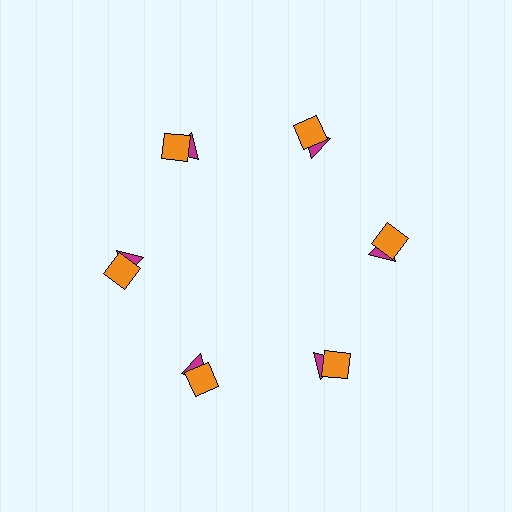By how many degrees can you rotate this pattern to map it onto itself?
The pattern maps onto itself every 60 degrees of rotation.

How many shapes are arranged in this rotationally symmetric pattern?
There are 12 shapes, arranged in 6 groups of 2.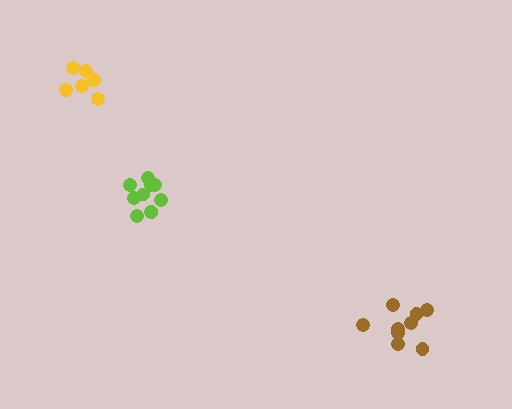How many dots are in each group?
Group 1: 6 dots, Group 2: 9 dots, Group 3: 10 dots (25 total).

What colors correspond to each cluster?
The clusters are colored: yellow, brown, lime.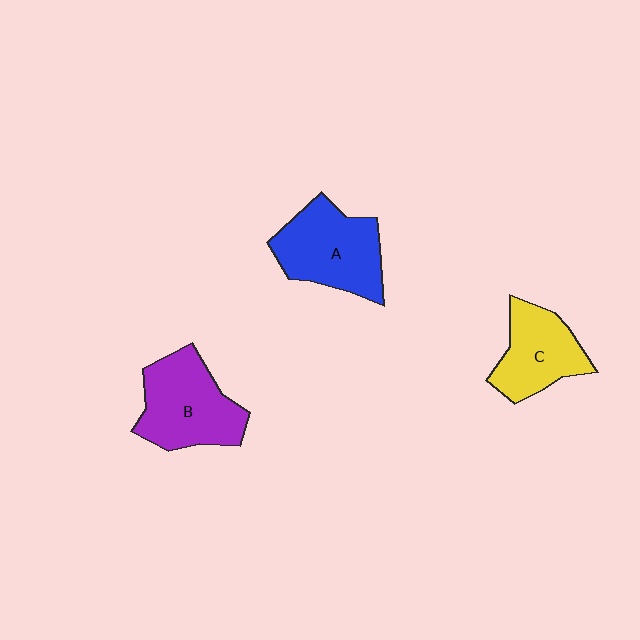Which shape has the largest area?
Shape A (blue).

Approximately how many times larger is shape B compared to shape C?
Approximately 1.3 times.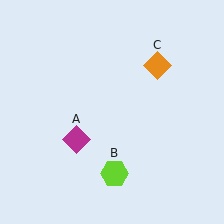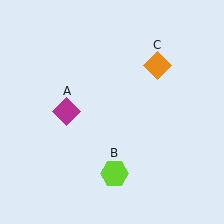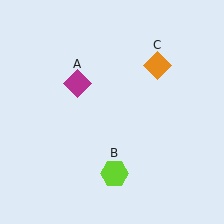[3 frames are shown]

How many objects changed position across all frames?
1 object changed position: magenta diamond (object A).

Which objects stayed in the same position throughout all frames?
Lime hexagon (object B) and orange diamond (object C) remained stationary.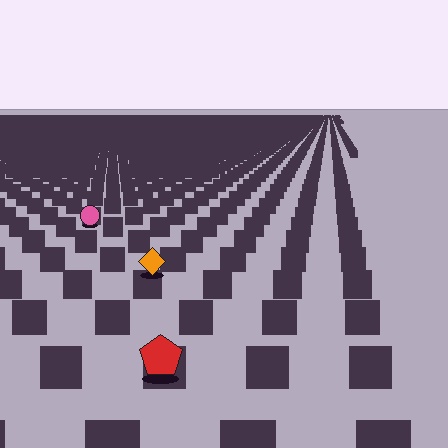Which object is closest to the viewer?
The red pentagon is closest. The texture marks near it are larger and more spread out.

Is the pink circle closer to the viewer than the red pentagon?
No. The red pentagon is closer — you can tell from the texture gradient: the ground texture is coarser near it.